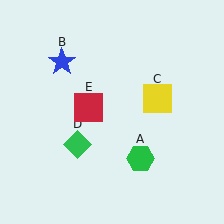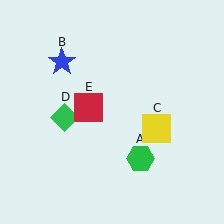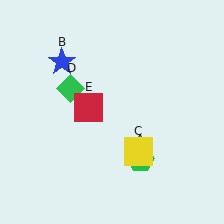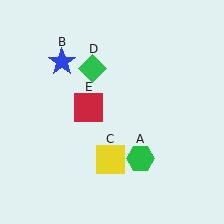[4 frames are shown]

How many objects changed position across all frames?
2 objects changed position: yellow square (object C), green diamond (object D).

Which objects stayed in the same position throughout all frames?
Green hexagon (object A) and blue star (object B) and red square (object E) remained stationary.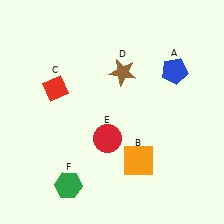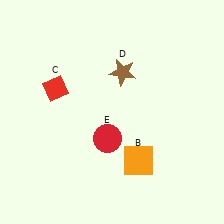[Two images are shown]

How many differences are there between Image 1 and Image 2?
There are 2 differences between the two images.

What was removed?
The green hexagon (F), the blue pentagon (A) were removed in Image 2.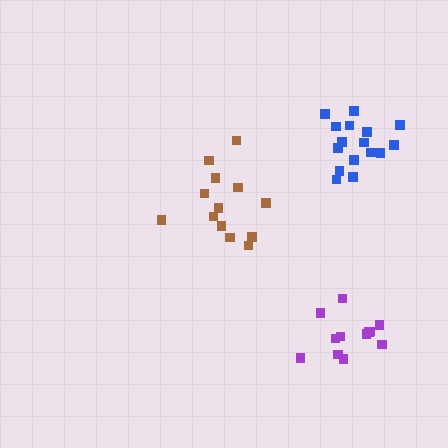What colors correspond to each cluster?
The clusters are colored: purple, brown, blue.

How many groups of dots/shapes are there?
There are 3 groups.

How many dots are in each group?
Group 1: 12 dots, Group 2: 13 dots, Group 3: 16 dots (41 total).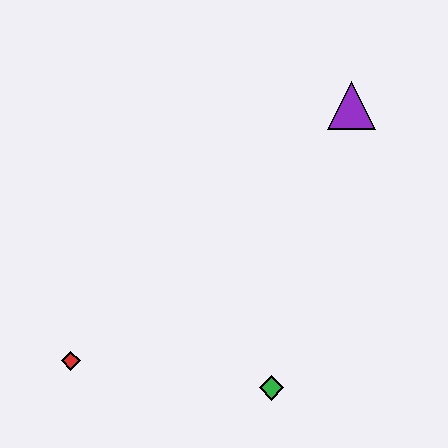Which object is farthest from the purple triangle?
The red diamond is farthest from the purple triangle.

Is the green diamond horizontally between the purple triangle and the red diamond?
Yes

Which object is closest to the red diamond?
The green diamond is closest to the red diamond.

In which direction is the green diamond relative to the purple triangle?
The green diamond is below the purple triangle.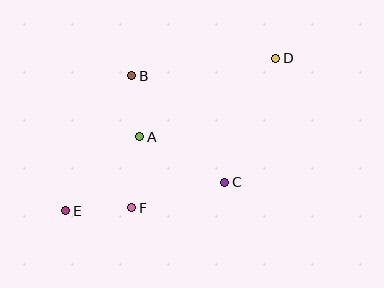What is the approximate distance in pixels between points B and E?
The distance between B and E is approximately 151 pixels.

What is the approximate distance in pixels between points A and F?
The distance between A and F is approximately 71 pixels.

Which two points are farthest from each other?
Points D and E are farthest from each other.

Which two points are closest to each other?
Points A and B are closest to each other.